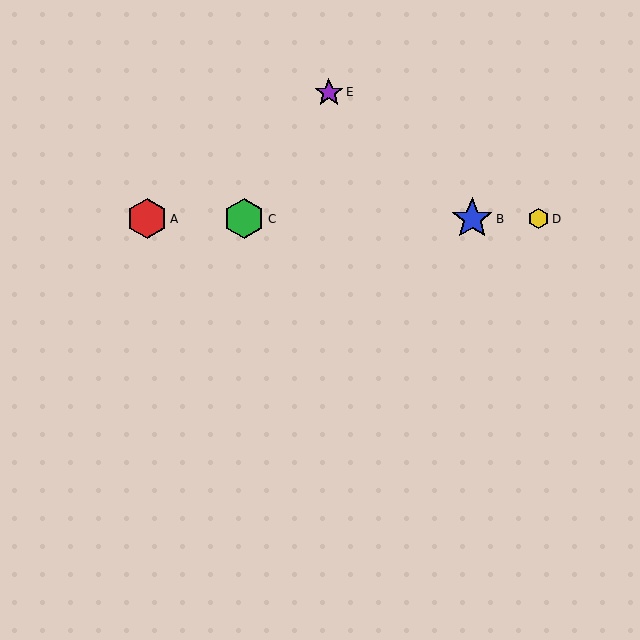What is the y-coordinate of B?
Object B is at y≈219.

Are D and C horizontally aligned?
Yes, both are at y≈219.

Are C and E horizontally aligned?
No, C is at y≈219 and E is at y≈92.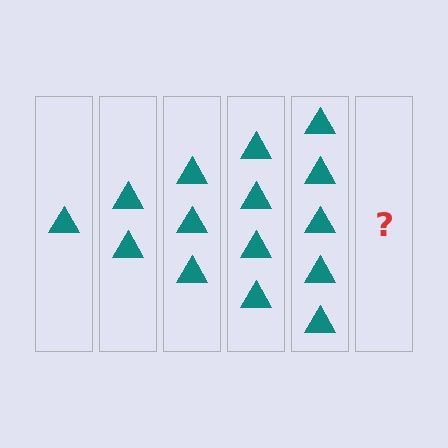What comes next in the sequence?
The next element should be 6 triangles.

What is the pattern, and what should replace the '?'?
The pattern is that each step adds one more triangle. The '?' should be 6 triangles.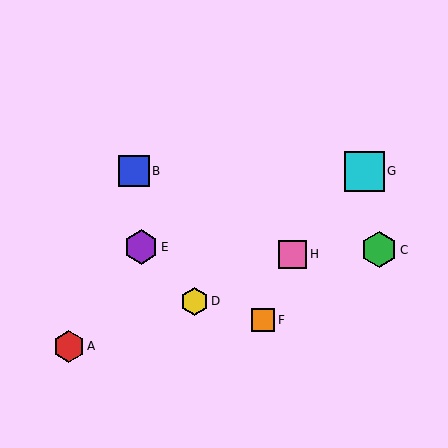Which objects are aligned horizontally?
Objects B, G are aligned horizontally.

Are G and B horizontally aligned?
Yes, both are at y≈171.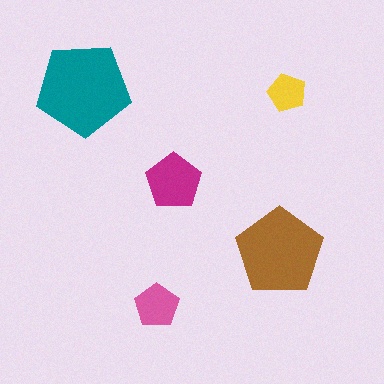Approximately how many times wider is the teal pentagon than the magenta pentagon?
About 1.5 times wider.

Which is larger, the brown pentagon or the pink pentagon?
The brown one.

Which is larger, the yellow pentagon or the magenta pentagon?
The magenta one.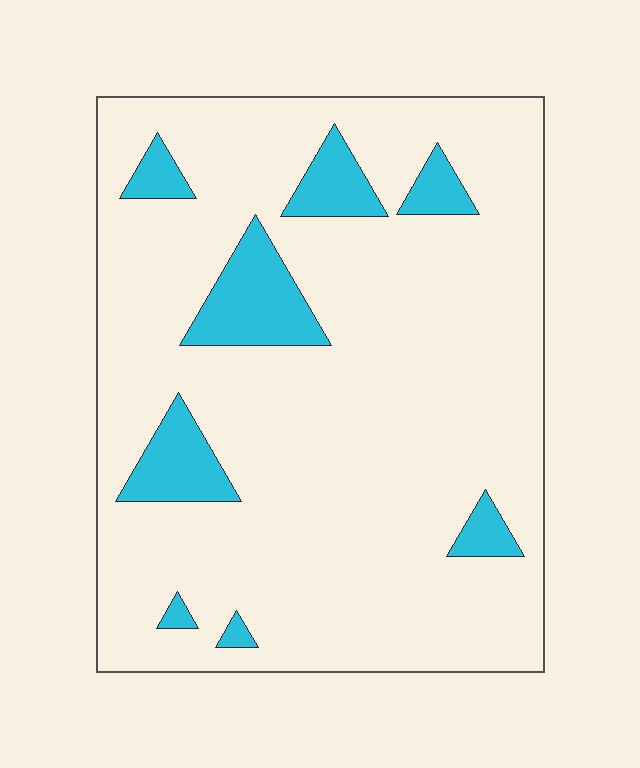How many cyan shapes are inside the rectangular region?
8.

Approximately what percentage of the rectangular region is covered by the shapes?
Approximately 15%.